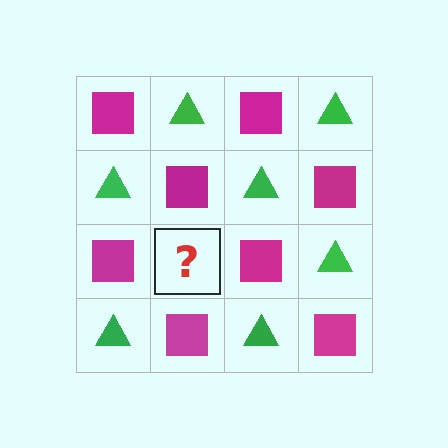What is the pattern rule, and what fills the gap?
The rule is that it alternates magenta square and green triangle in a checkerboard pattern. The gap should be filled with a green triangle.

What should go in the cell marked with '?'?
The missing cell should contain a green triangle.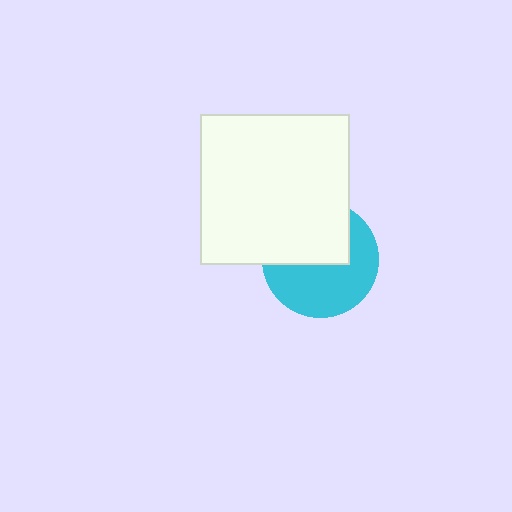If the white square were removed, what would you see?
You would see the complete cyan circle.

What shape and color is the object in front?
The object in front is a white square.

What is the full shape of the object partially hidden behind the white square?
The partially hidden object is a cyan circle.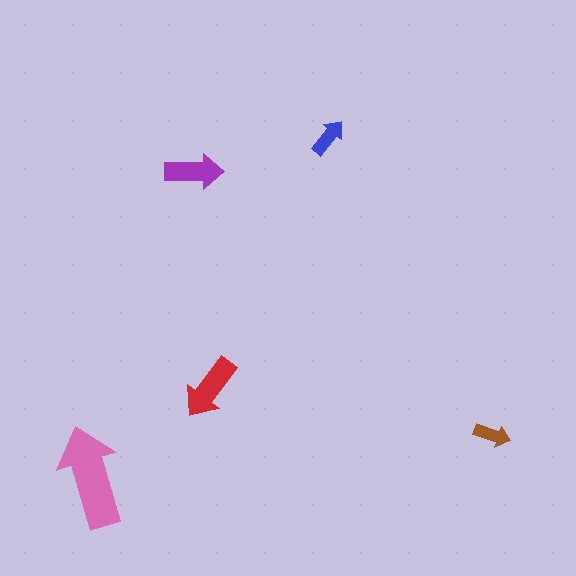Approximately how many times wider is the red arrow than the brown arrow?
About 2 times wider.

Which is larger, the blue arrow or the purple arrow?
The purple one.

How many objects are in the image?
There are 5 objects in the image.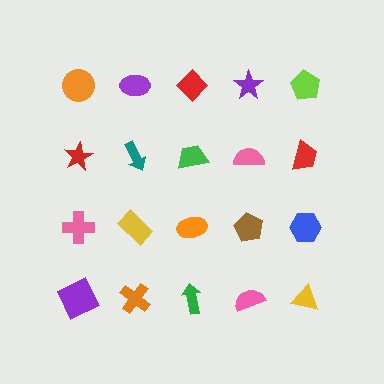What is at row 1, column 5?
A lime pentagon.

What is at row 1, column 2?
A purple ellipse.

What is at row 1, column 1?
An orange circle.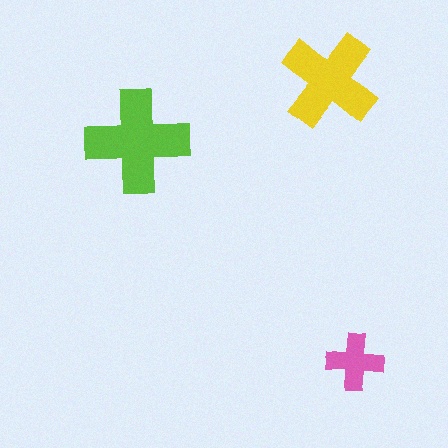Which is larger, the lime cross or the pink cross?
The lime one.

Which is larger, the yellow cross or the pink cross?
The yellow one.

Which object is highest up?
The yellow cross is topmost.